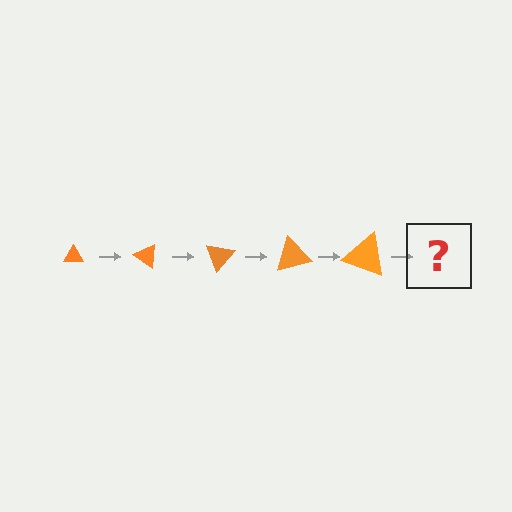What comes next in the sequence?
The next element should be a triangle, larger than the previous one and rotated 175 degrees from the start.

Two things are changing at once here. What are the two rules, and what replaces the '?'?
The two rules are that the triangle grows larger each step and it rotates 35 degrees each step. The '?' should be a triangle, larger than the previous one and rotated 175 degrees from the start.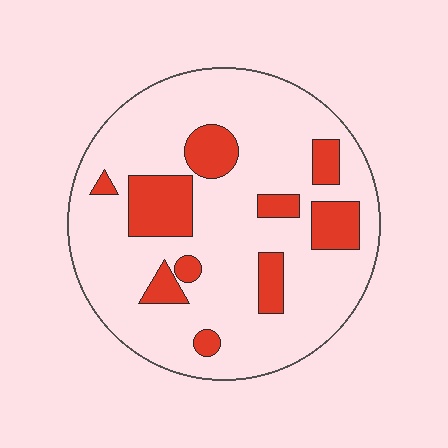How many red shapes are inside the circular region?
10.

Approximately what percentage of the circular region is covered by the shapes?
Approximately 20%.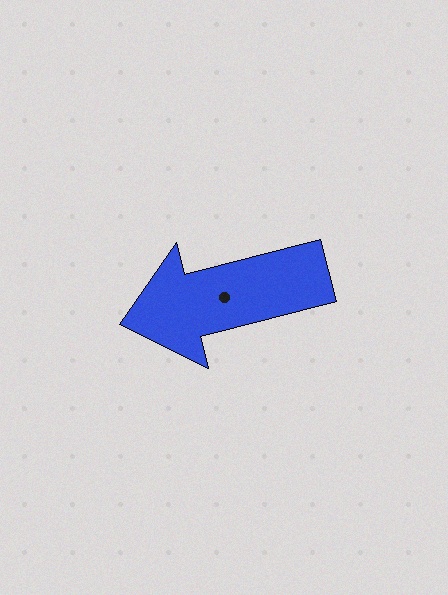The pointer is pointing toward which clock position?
Roughly 9 o'clock.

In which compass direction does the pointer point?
West.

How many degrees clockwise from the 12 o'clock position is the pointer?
Approximately 256 degrees.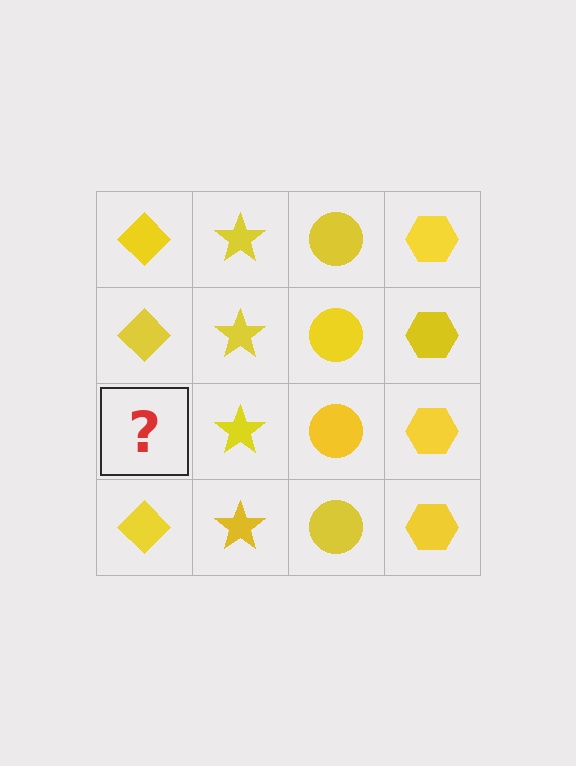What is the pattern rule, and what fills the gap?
The rule is that each column has a consistent shape. The gap should be filled with a yellow diamond.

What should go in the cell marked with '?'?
The missing cell should contain a yellow diamond.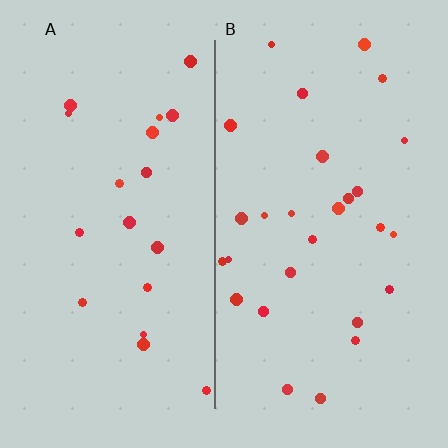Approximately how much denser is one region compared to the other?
Approximately 1.5× — region B over region A.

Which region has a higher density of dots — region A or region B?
B (the right).